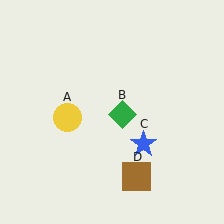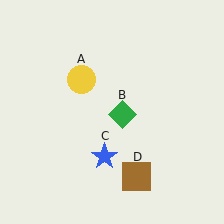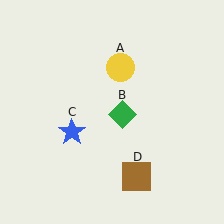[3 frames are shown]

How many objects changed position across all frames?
2 objects changed position: yellow circle (object A), blue star (object C).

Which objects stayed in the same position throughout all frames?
Green diamond (object B) and brown square (object D) remained stationary.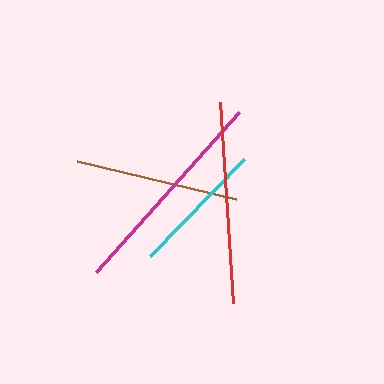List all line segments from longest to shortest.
From longest to shortest: magenta, red, brown, cyan.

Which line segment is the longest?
The magenta line is the longest at approximately 214 pixels.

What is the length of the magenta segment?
The magenta segment is approximately 214 pixels long.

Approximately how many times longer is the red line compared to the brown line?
The red line is approximately 1.2 times the length of the brown line.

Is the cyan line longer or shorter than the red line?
The red line is longer than the cyan line.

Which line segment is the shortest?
The cyan line is the shortest at approximately 136 pixels.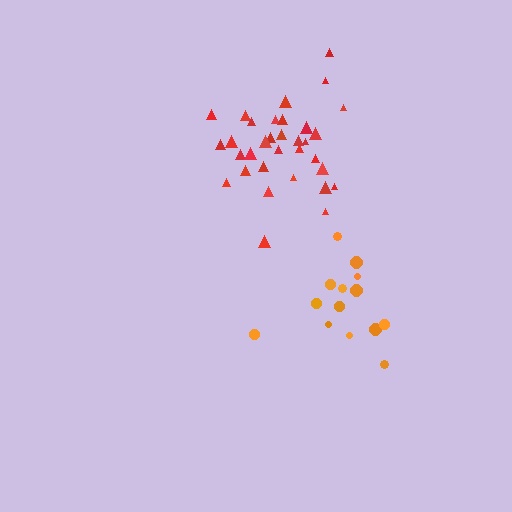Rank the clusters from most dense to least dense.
red, orange.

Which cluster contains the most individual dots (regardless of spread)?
Red (33).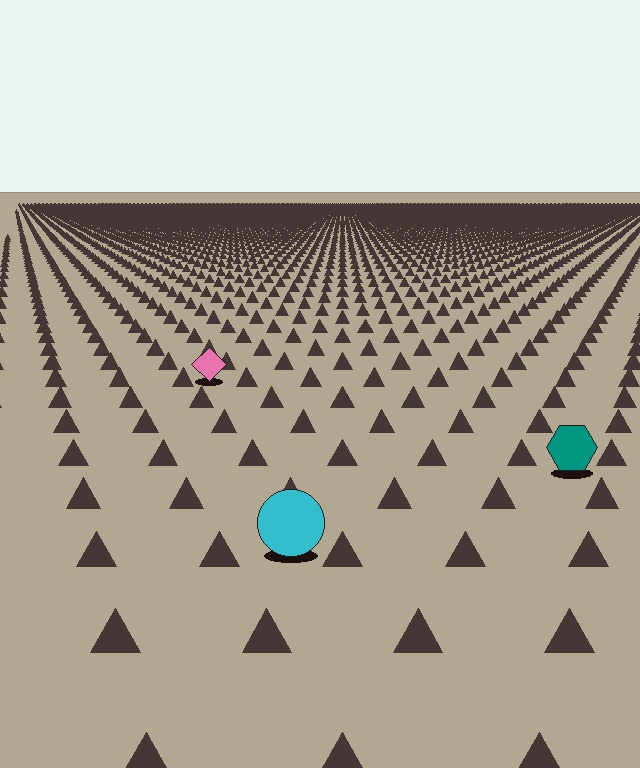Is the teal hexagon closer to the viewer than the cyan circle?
No. The cyan circle is closer — you can tell from the texture gradient: the ground texture is coarser near it.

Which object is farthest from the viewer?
The pink diamond is farthest from the viewer. It appears smaller and the ground texture around it is denser.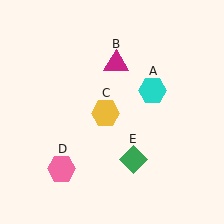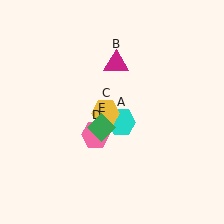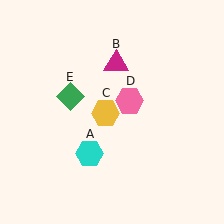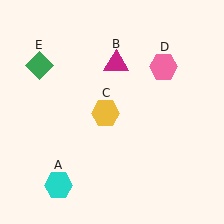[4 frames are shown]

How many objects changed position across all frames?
3 objects changed position: cyan hexagon (object A), pink hexagon (object D), green diamond (object E).